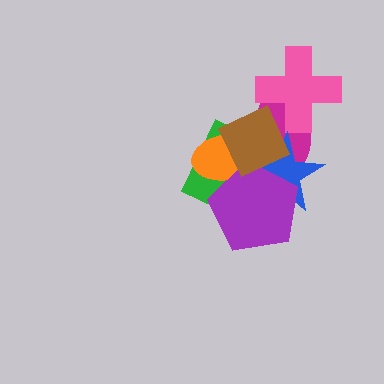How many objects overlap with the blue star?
5 objects overlap with the blue star.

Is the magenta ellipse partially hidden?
Yes, it is partially covered by another shape.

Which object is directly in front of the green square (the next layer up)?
The blue star is directly in front of the green square.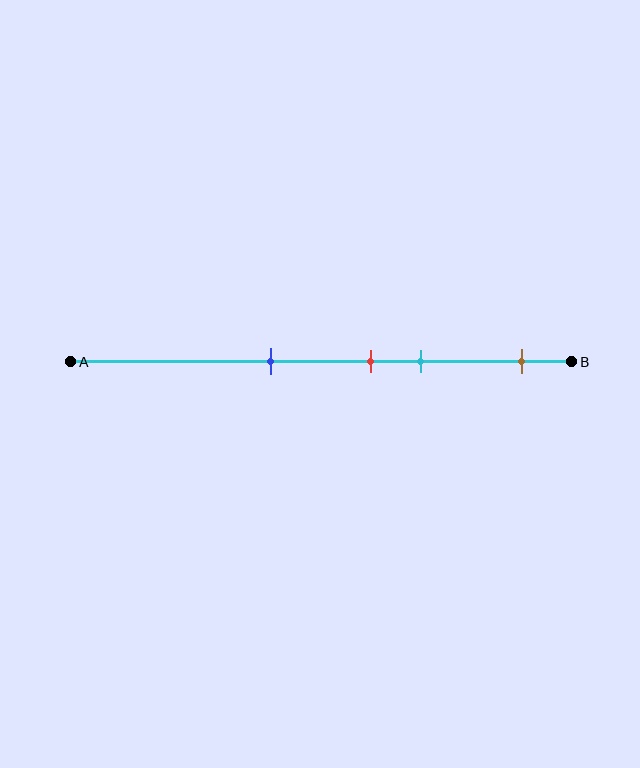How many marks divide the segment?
There are 4 marks dividing the segment.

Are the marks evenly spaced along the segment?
No, the marks are not evenly spaced.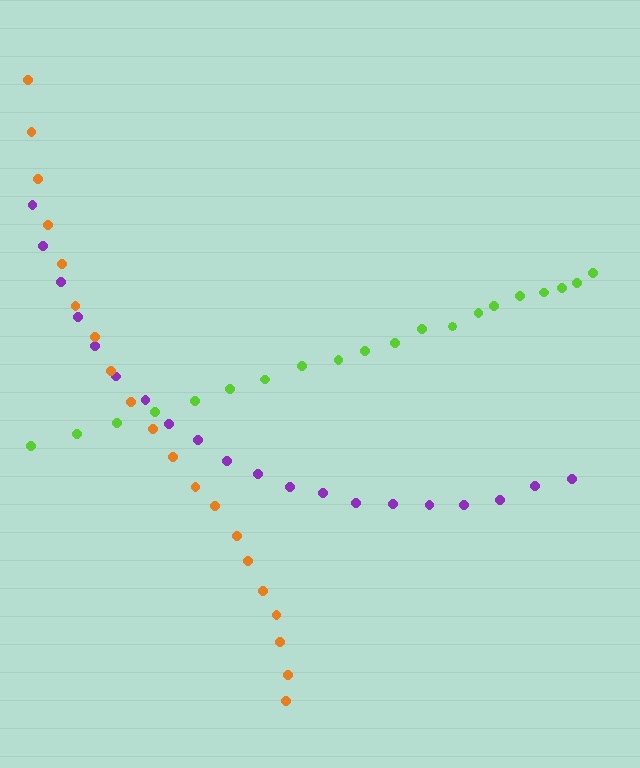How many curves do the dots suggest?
There are 3 distinct paths.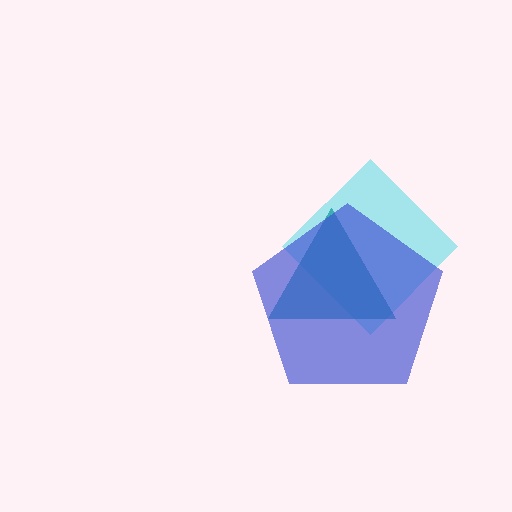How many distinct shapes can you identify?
There are 3 distinct shapes: a cyan diamond, a teal triangle, a blue pentagon.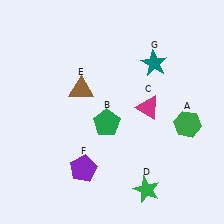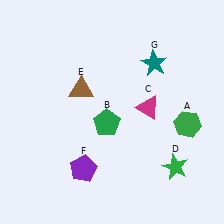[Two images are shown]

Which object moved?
The green star (D) moved right.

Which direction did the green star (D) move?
The green star (D) moved right.